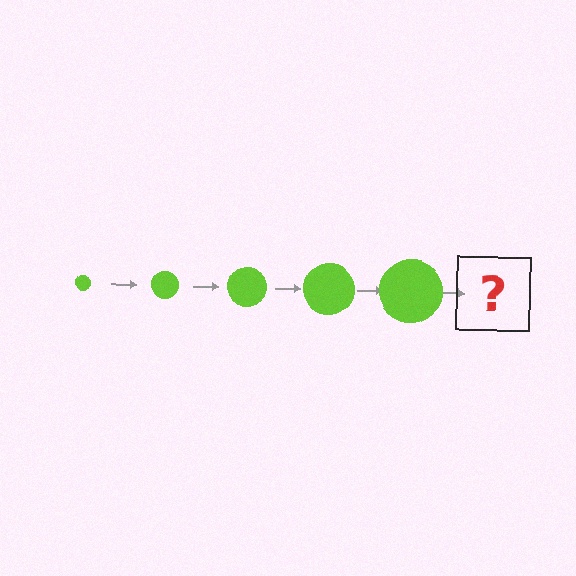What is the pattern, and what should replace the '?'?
The pattern is that the circle gets progressively larger each step. The '?' should be a lime circle, larger than the previous one.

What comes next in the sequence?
The next element should be a lime circle, larger than the previous one.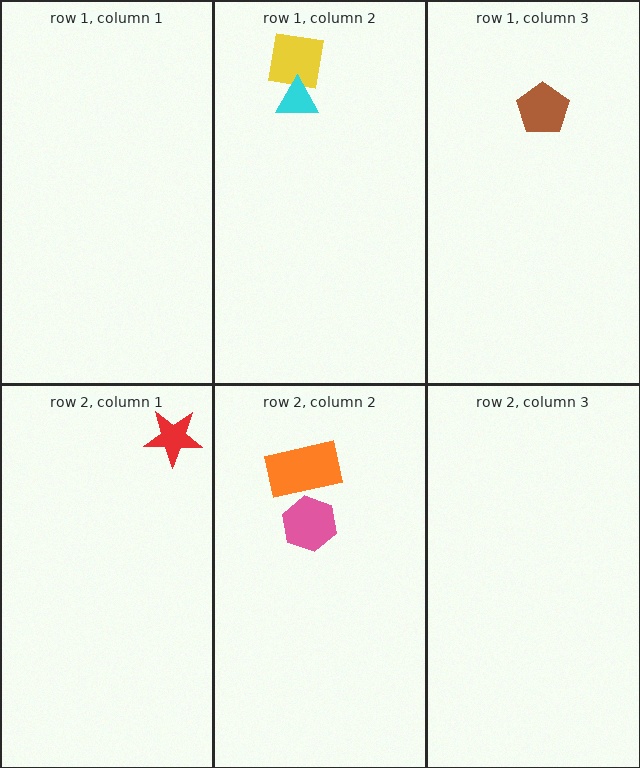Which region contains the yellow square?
The row 1, column 2 region.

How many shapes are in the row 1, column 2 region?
2.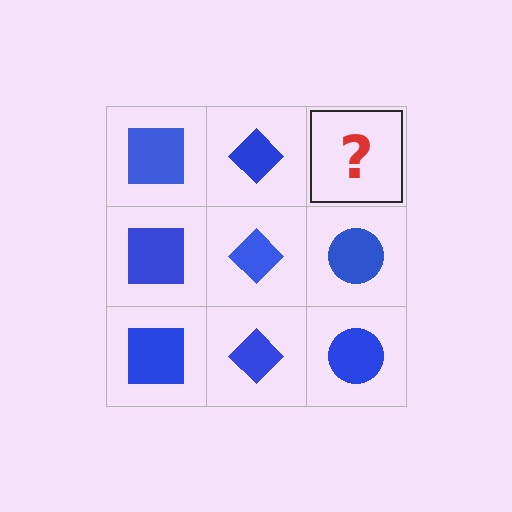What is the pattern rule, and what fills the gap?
The rule is that each column has a consistent shape. The gap should be filled with a blue circle.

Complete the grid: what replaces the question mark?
The question mark should be replaced with a blue circle.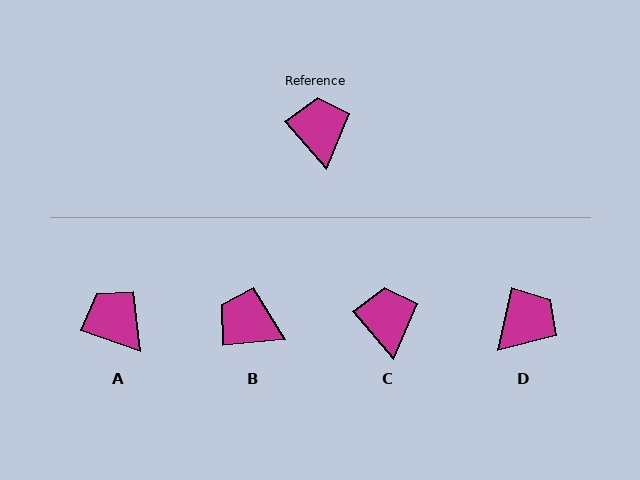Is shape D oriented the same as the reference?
No, it is off by about 53 degrees.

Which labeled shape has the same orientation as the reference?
C.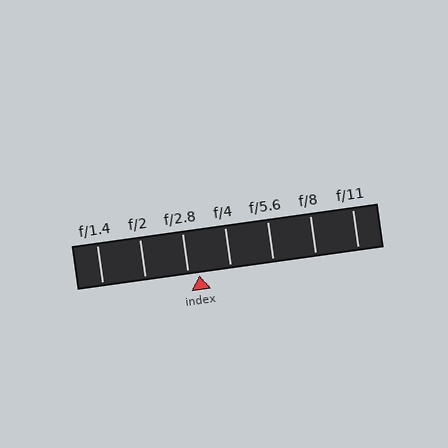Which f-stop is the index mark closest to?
The index mark is closest to f/2.8.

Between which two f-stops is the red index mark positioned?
The index mark is between f/2.8 and f/4.